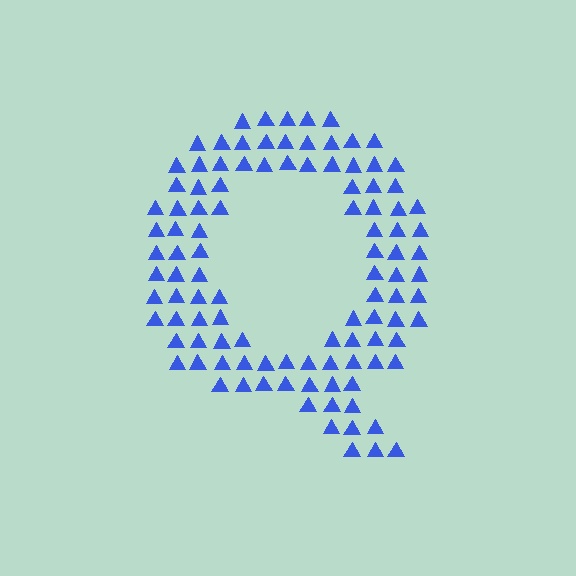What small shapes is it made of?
It is made of small triangles.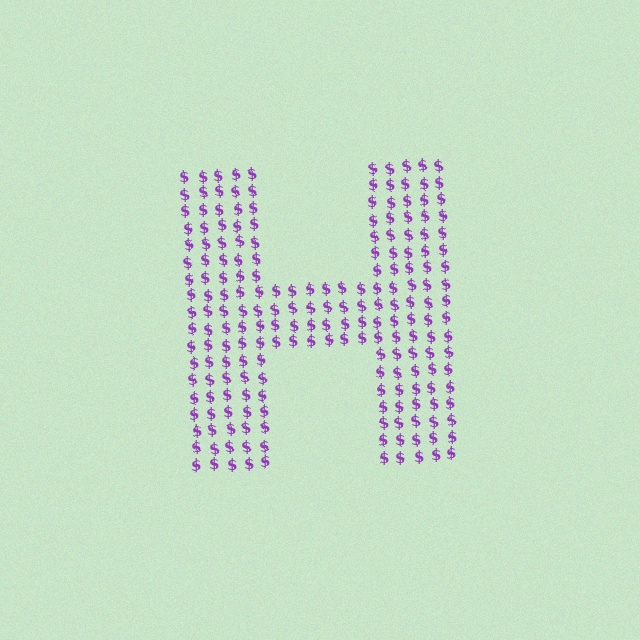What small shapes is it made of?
It is made of small dollar signs.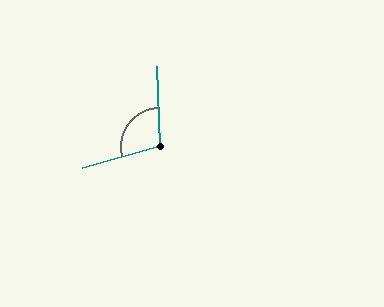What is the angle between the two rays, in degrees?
Approximately 104 degrees.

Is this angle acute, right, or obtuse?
It is obtuse.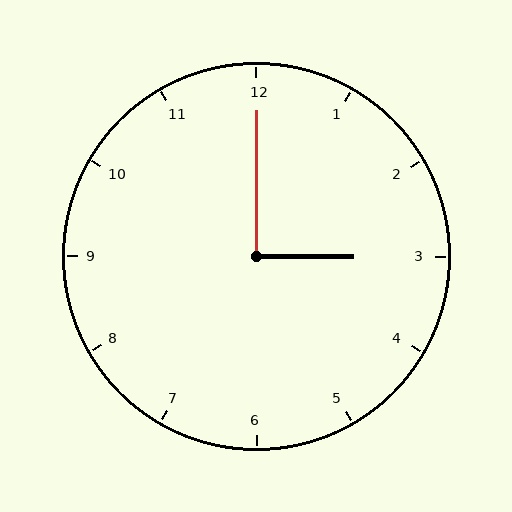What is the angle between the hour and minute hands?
Approximately 90 degrees.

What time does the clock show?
3:00.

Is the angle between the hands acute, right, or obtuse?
It is right.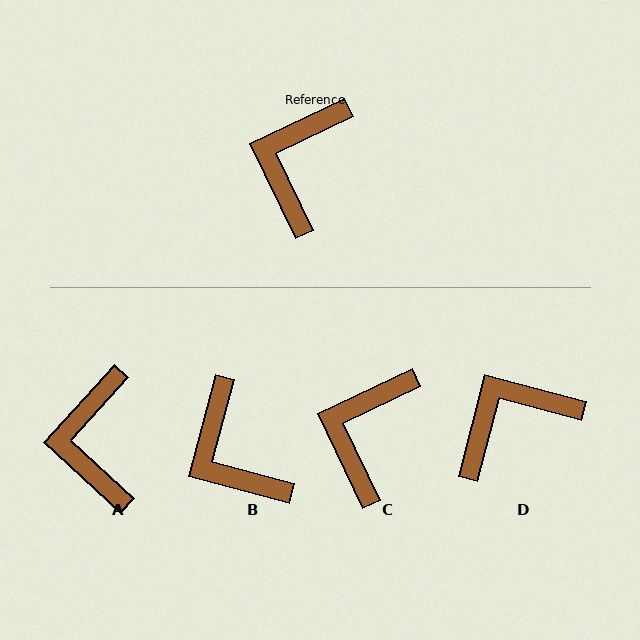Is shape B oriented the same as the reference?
No, it is off by about 50 degrees.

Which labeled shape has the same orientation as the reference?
C.